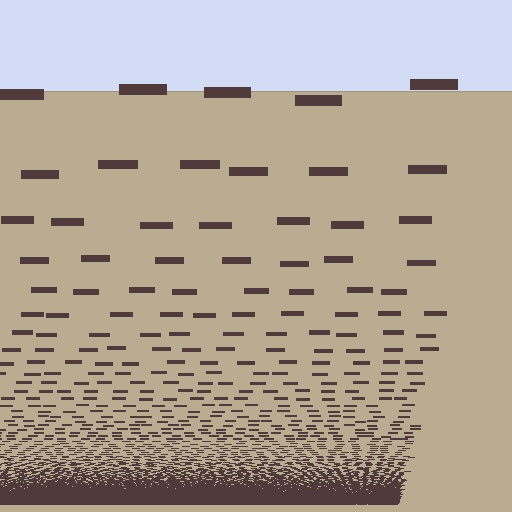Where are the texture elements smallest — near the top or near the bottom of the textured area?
Near the bottom.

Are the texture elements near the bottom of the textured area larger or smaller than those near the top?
Smaller. The gradient is inverted — elements near the bottom are smaller and denser.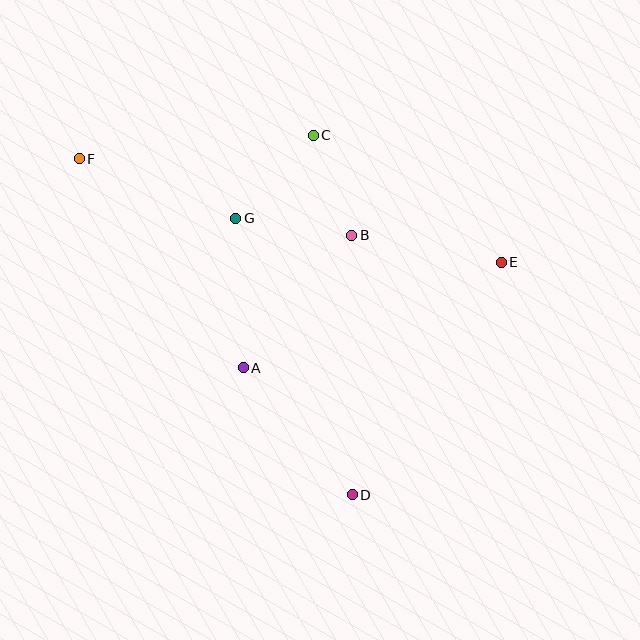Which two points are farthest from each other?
Points E and F are farthest from each other.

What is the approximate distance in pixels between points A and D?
The distance between A and D is approximately 167 pixels.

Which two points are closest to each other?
Points B and C are closest to each other.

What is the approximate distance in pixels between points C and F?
The distance between C and F is approximately 235 pixels.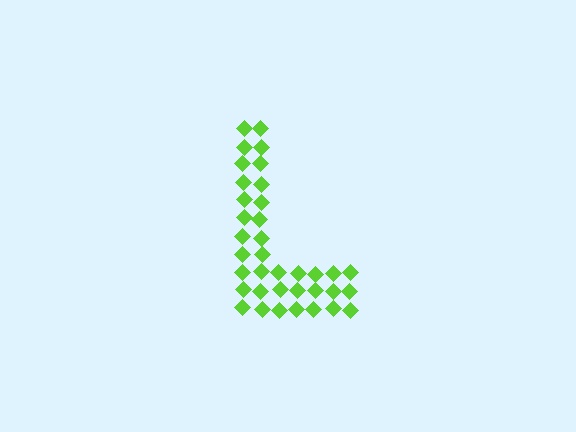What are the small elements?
The small elements are diamonds.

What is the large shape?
The large shape is the letter L.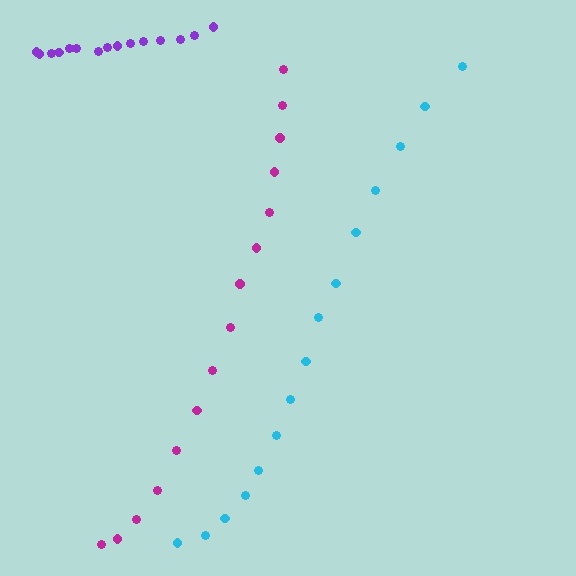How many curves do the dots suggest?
There are 3 distinct paths.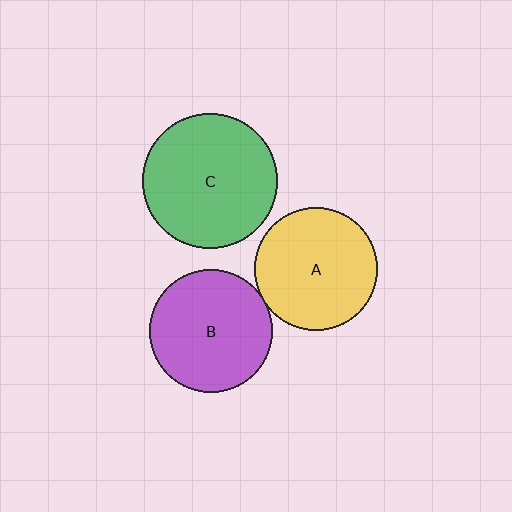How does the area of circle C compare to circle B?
Approximately 1.2 times.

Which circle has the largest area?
Circle C (green).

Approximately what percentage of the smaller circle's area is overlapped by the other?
Approximately 5%.